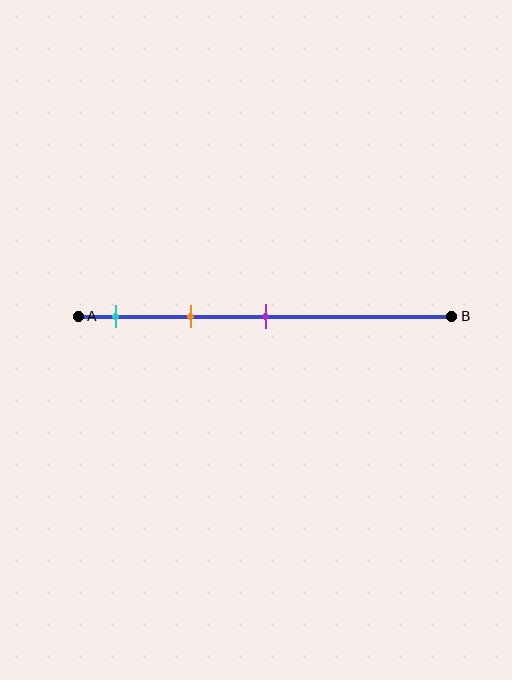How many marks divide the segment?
There are 3 marks dividing the segment.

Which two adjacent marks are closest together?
The cyan and orange marks are the closest adjacent pair.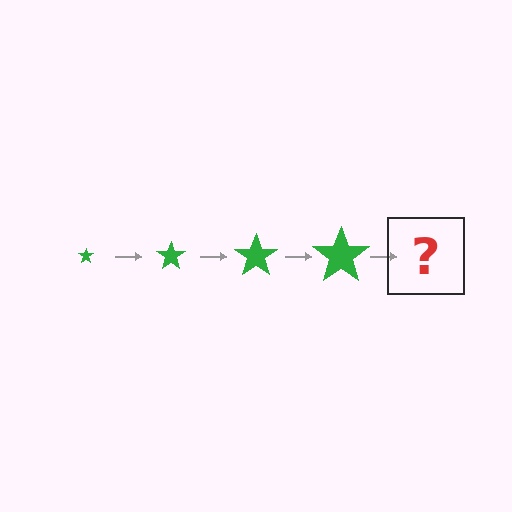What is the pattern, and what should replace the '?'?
The pattern is that the star gets progressively larger each step. The '?' should be a green star, larger than the previous one.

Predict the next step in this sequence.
The next step is a green star, larger than the previous one.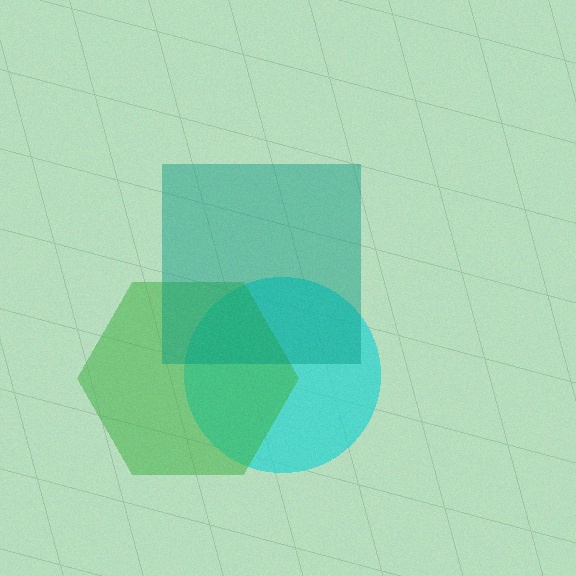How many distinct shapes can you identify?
There are 3 distinct shapes: a cyan circle, a green hexagon, a teal square.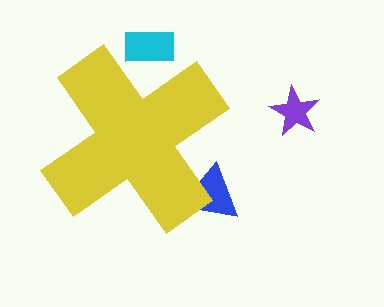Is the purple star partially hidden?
No, the purple star is fully visible.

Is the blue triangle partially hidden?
Yes, the blue triangle is partially hidden behind the yellow cross.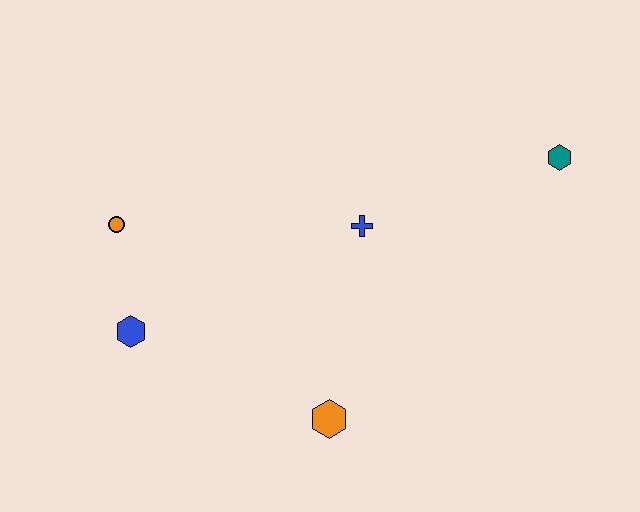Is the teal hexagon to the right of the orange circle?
Yes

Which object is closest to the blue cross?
The orange hexagon is closest to the blue cross.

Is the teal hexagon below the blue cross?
No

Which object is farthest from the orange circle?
The teal hexagon is farthest from the orange circle.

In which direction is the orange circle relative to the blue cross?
The orange circle is to the left of the blue cross.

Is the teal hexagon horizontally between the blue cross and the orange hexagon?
No